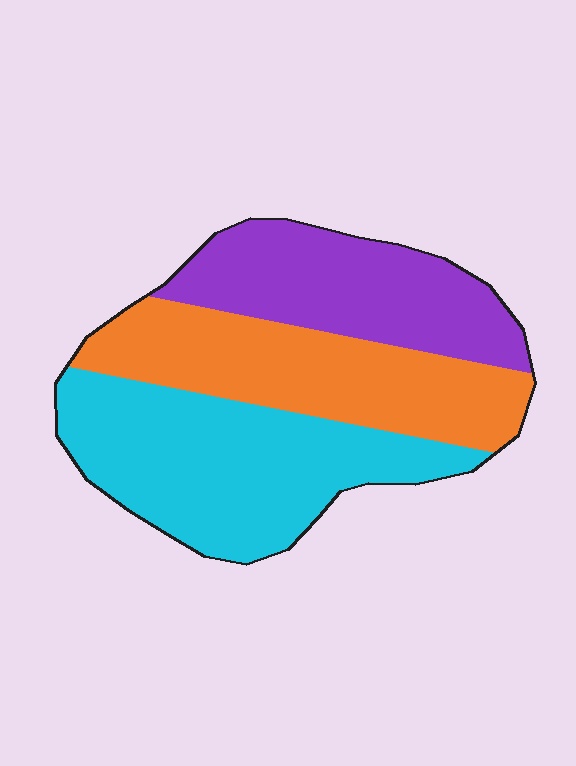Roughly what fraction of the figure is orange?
Orange takes up between a quarter and a half of the figure.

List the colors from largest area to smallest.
From largest to smallest: cyan, orange, purple.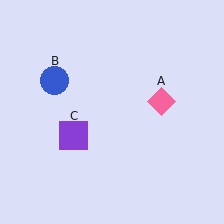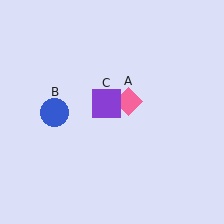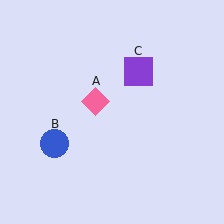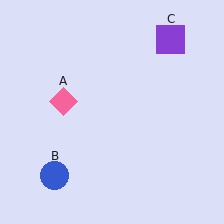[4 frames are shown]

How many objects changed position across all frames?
3 objects changed position: pink diamond (object A), blue circle (object B), purple square (object C).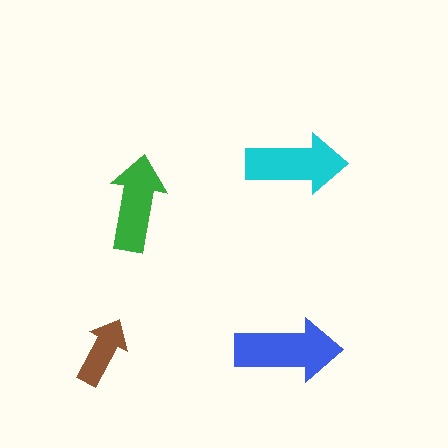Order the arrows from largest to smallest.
the blue one, the cyan one, the green one, the brown one.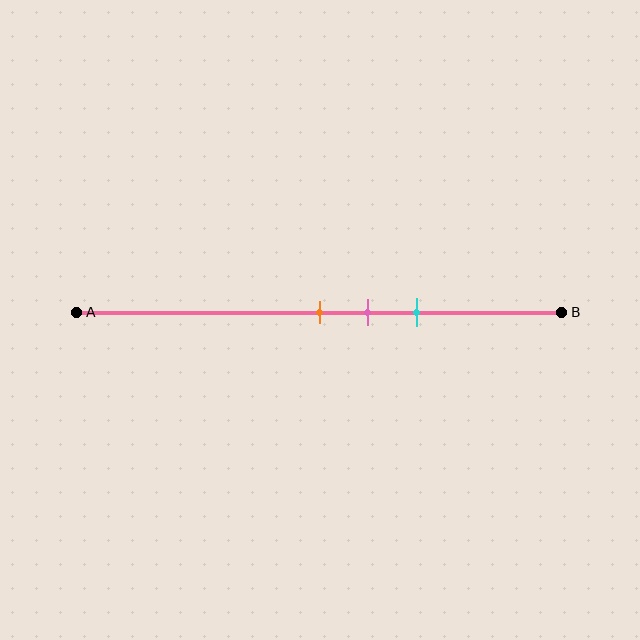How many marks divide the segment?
There are 3 marks dividing the segment.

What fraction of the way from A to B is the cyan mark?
The cyan mark is approximately 70% (0.7) of the way from A to B.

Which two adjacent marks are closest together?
The orange and pink marks are the closest adjacent pair.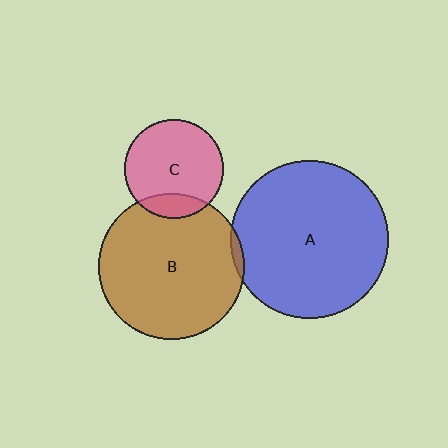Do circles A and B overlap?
Yes.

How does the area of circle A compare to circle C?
Approximately 2.6 times.